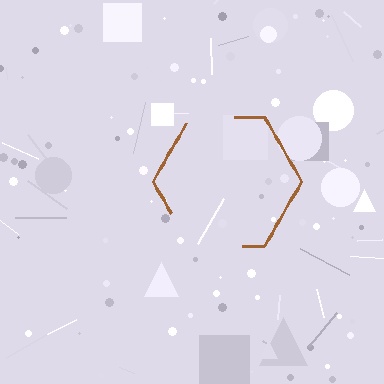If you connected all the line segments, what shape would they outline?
They would outline a hexagon.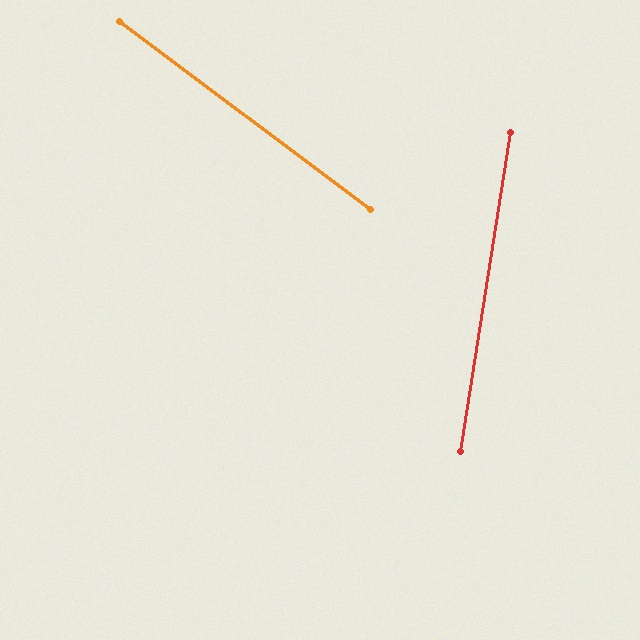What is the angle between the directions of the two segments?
Approximately 62 degrees.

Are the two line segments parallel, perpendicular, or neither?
Neither parallel nor perpendicular — they differ by about 62°.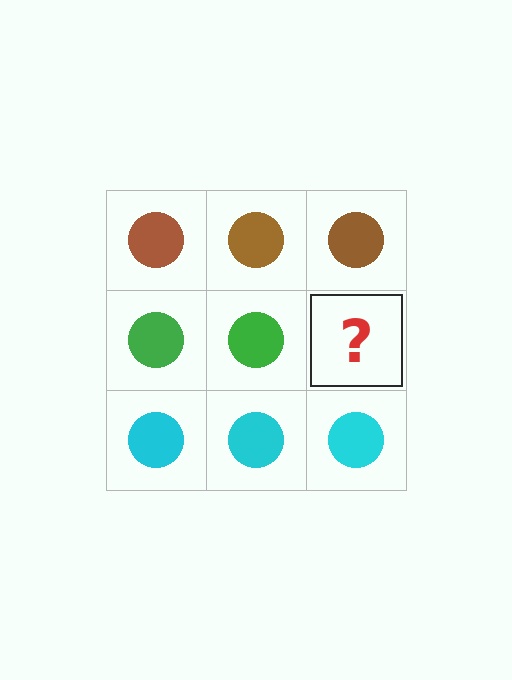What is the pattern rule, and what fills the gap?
The rule is that each row has a consistent color. The gap should be filled with a green circle.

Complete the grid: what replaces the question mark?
The question mark should be replaced with a green circle.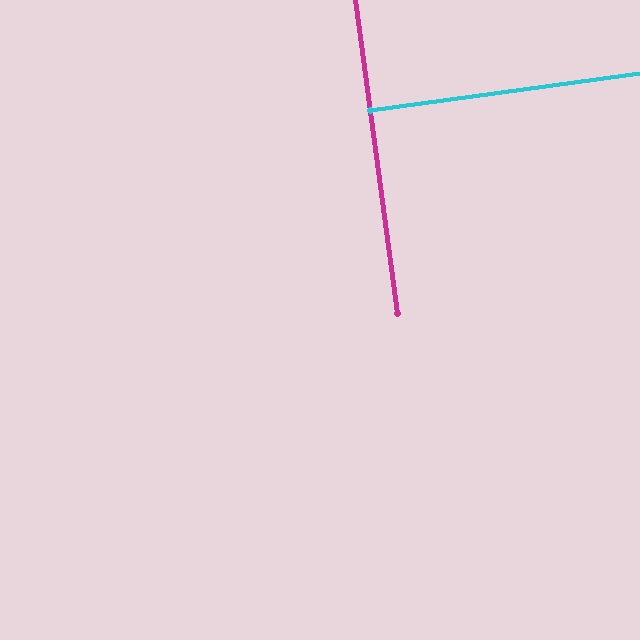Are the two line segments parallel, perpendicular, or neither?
Perpendicular — they meet at approximately 90°.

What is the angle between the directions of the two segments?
Approximately 90 degrees.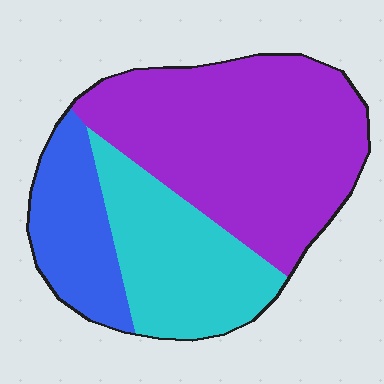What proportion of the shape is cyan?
Cyan covers around 30% of the shape.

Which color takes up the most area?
Purple, at roughly 55%.